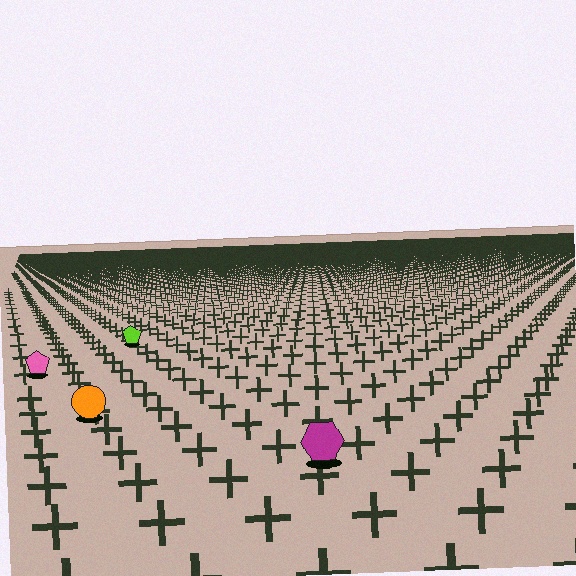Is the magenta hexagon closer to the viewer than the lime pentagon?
Yes. The magenta hexagon is closer — you can tell from the texture gradient: the ground texture is coarser near it.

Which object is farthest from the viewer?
The lime pentagon is farthest from the viewer. It appears smaller and the ground texture around it is denser.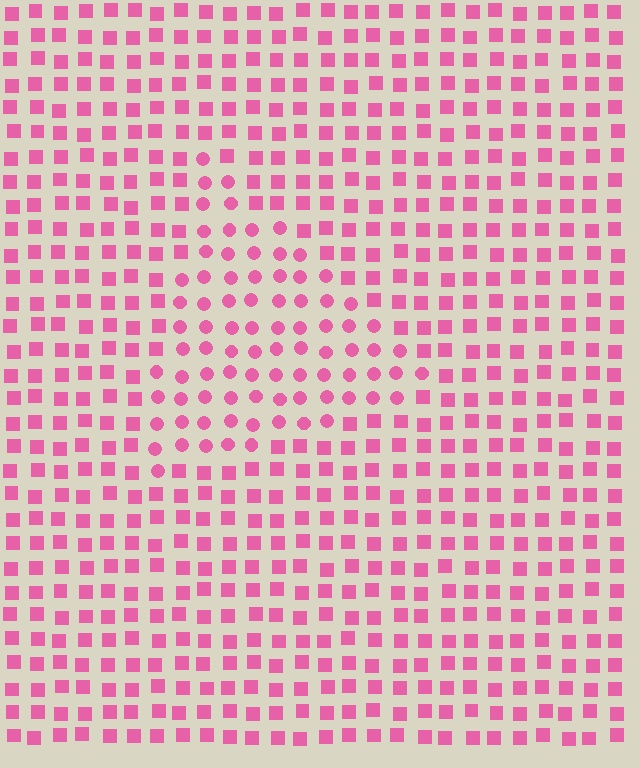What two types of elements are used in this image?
The image uses circles inside the triangle region and squares outside it.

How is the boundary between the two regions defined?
The boundary is defined by a change in element shape: circles inside vs. squares outside. All elements share the same color and spacing.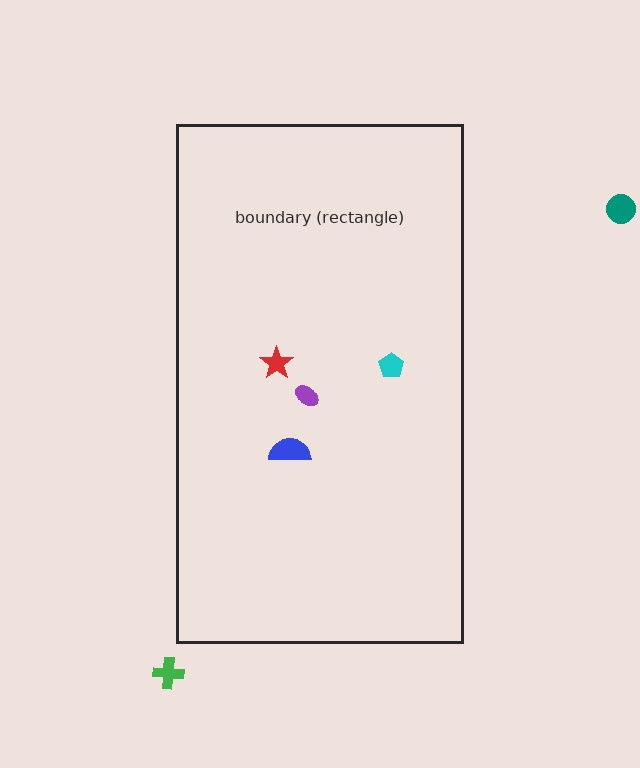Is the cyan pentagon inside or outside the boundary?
Inside.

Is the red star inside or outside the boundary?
Inside.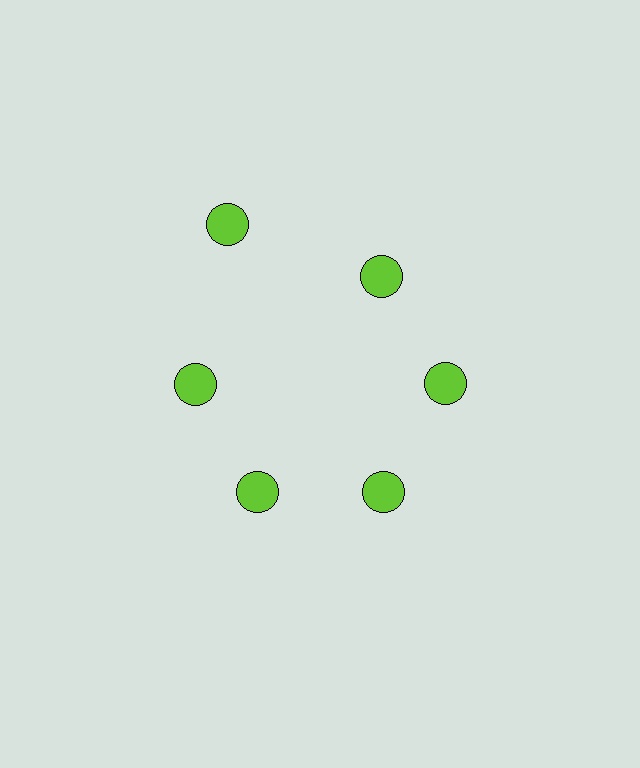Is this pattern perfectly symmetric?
No. The 6 lime circles are arranged in a ring, but one element near the 11 o'clock position is pushed outward from the center, breaking the 6-fold rotational symmetry.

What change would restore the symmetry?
The symmetry would be restored by moving it inward, back onto the ring so that all 6 circles sit at equal angles and equal distance from the center.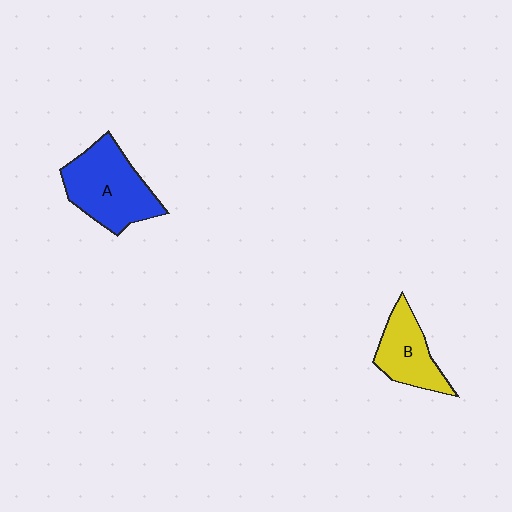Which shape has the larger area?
Shape A (blue).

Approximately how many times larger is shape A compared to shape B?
Approximately 1.5 times.